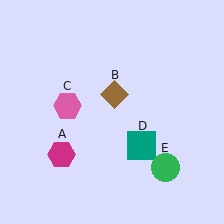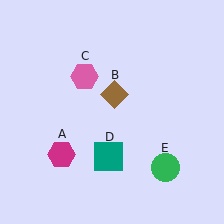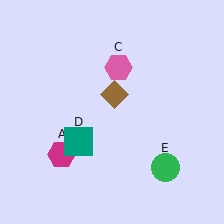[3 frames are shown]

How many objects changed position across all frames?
2 objects changed position: pink hexagon (object C), teal square (object D).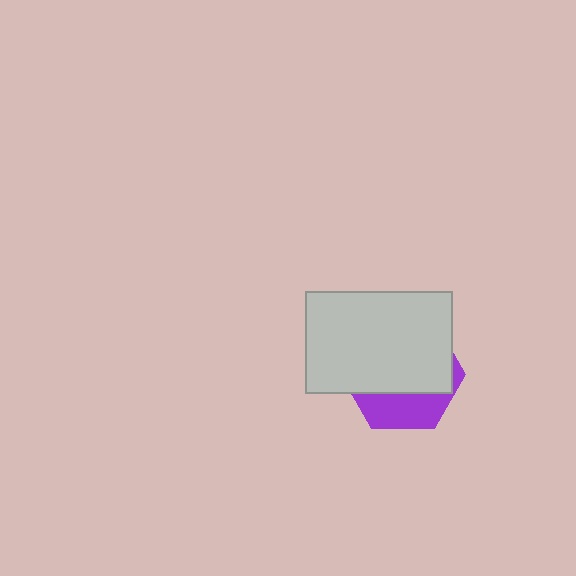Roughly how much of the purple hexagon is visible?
A small part of it is visible (roughly 32%).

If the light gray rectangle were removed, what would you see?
You would see the complete purple hexagon.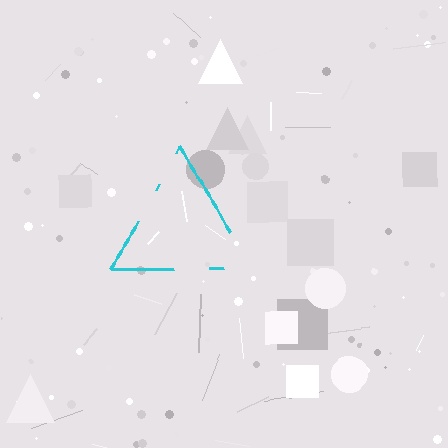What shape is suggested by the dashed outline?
The dashed outline suggests a triangle.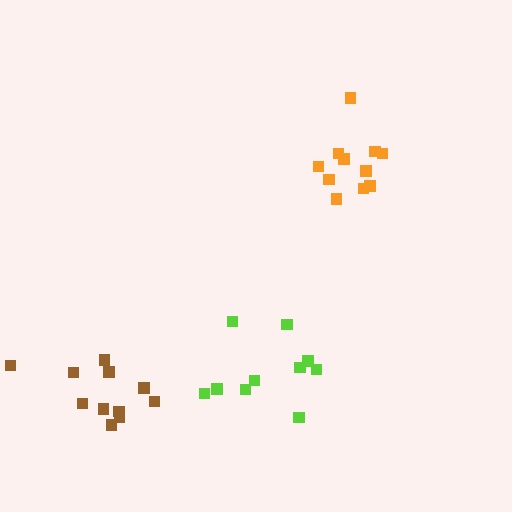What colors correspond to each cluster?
The clusters are colored: orange, lime, brown.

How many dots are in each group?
Group 1: 11 dots, Group 2: 10 dots, Group 3: 11 dots (32 total).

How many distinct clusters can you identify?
There are 3 distinct clusters.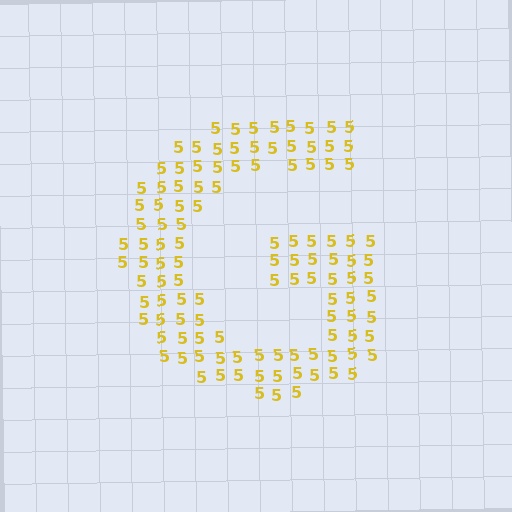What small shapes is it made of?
It is made of small digit 5's.